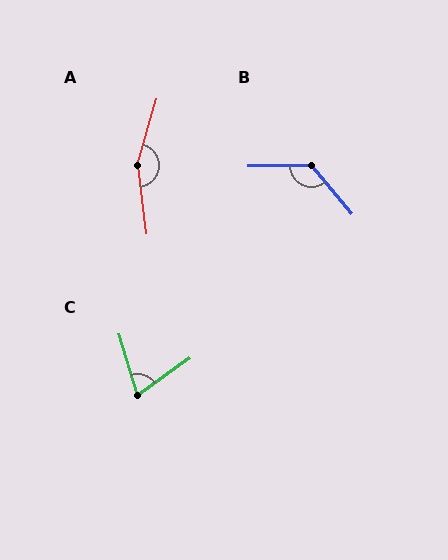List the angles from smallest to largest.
C (71°), B (130°), A (157°).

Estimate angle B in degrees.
Approximately 130 degrees.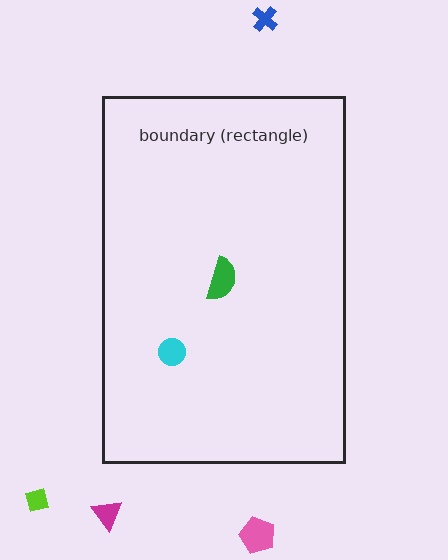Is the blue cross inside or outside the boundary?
Outside.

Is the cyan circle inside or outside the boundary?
Inside.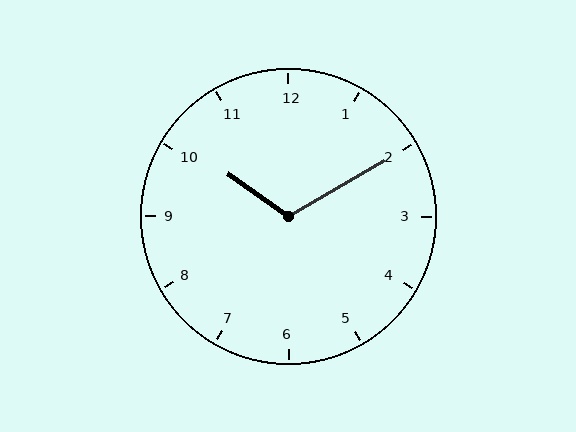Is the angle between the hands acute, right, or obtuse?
It is obtuse.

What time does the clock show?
10:10.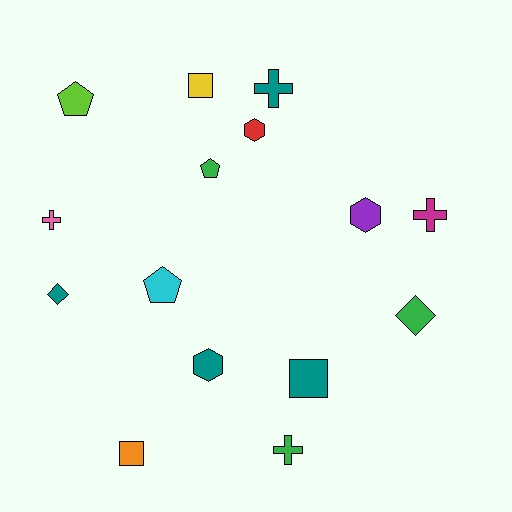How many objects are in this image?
There are 15 objects.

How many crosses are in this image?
There are 4 crosses.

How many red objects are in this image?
There is 1 red object.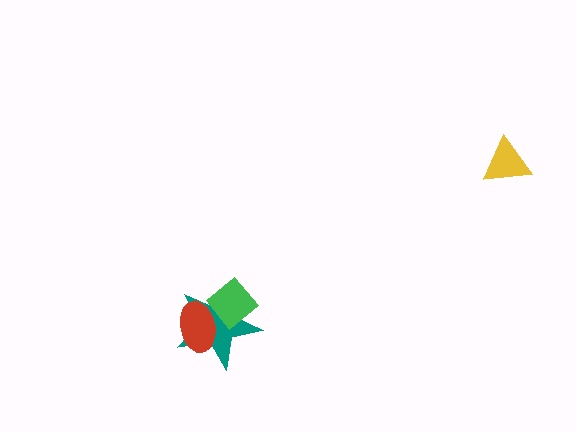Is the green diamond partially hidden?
Yes, it is partially covered by another shape.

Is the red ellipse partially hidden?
No, no other shape covers it.